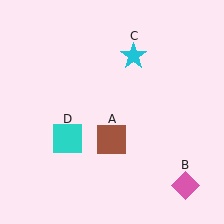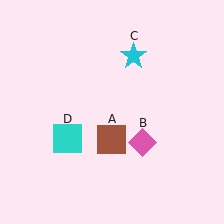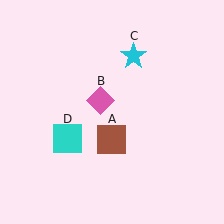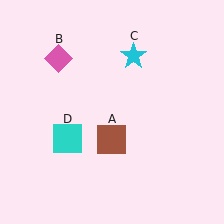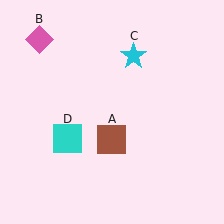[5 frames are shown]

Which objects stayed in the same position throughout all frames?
Brown square (object A) and cyan star (object C) and cyan square (object D) remained stationary.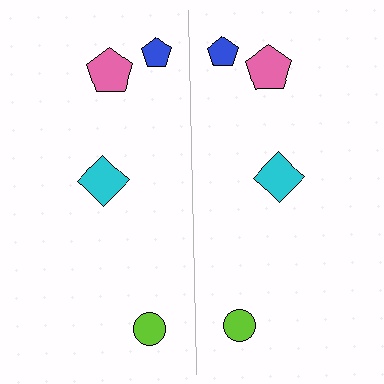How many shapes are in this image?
There are 8 shapes in this image.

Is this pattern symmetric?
Yes, this pattern has bilateral (reflection) symmetry.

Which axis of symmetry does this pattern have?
The pattern has a vertical axis of symmetry running through the center of the image.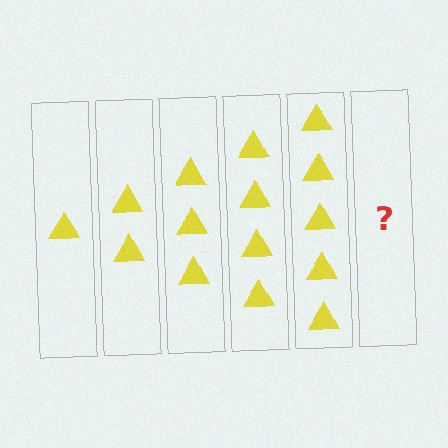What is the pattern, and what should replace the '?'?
The pattern is that each step adds one more triangle. The '?' should be 6 triangles.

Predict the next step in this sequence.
The next step is 6 triangles.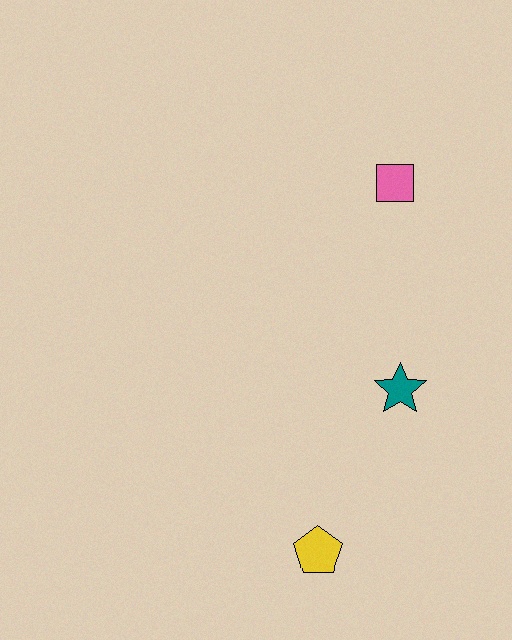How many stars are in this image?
There is 1 star.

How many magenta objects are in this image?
There are no magenta objects.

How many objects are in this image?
There are 3 objects.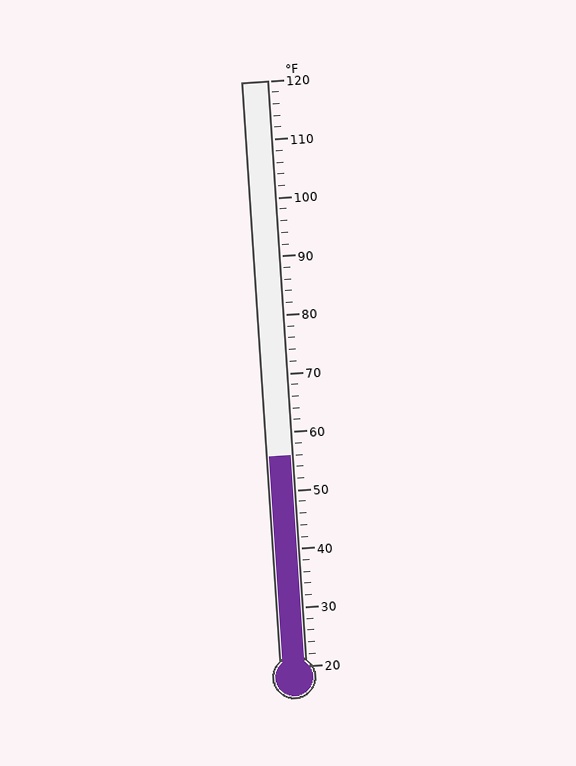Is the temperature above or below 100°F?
The temperature is below 100°F.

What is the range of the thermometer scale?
The thermometer scale ranges from 20°F to 120°F.